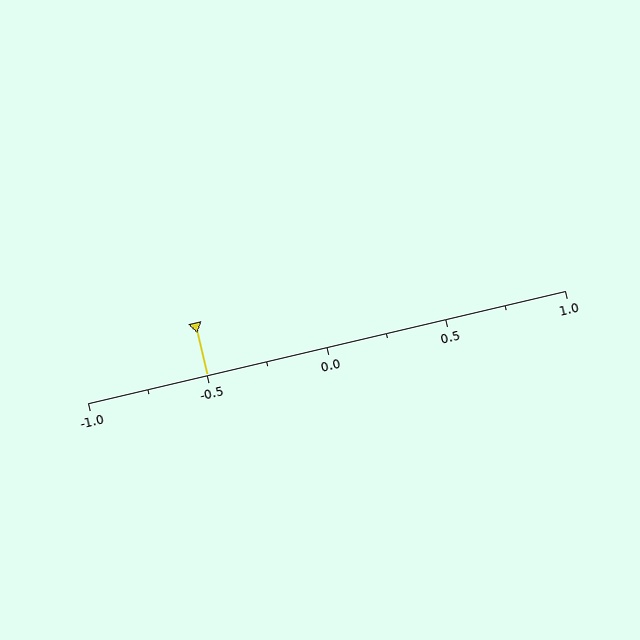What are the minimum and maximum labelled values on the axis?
The axis runs from -1.0 to 1.0.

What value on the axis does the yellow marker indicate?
The marker indicates approximately -0.5.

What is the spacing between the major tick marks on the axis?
The major ticks are spaced 0.5 apart.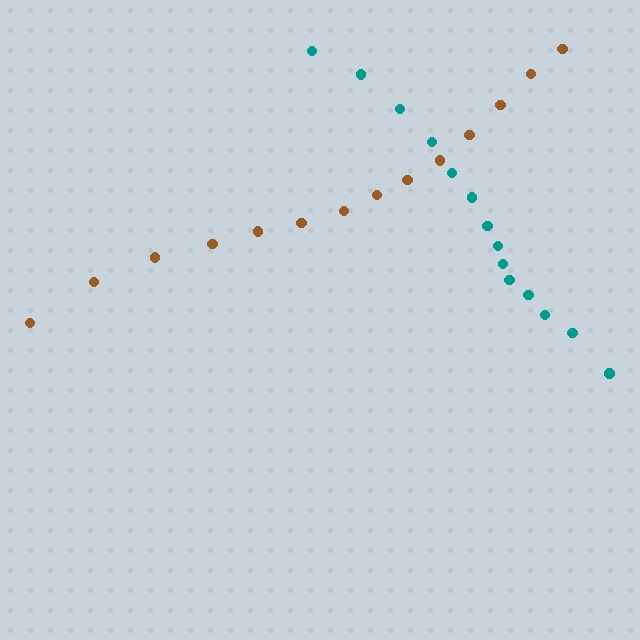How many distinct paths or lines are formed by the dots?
There are 2 distinct paths.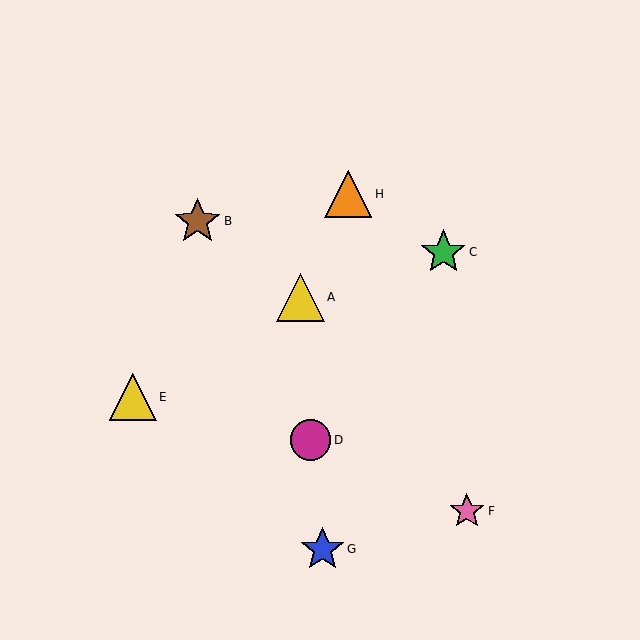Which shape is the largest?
The yellow triangle (labeled A) is the largest.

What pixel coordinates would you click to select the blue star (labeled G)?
Click at (322, 549) to select the blue star G.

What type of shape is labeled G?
Shape G is a blue star.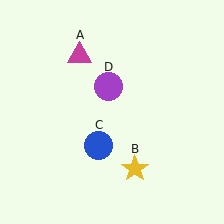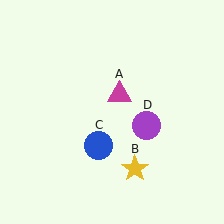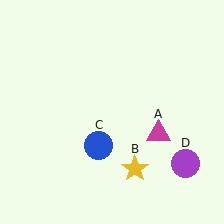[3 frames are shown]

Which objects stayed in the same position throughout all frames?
Yellow star (object B) and blue circle (object C) remained stationary.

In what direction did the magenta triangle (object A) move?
The magenta triangle (object A) moved down and to the right.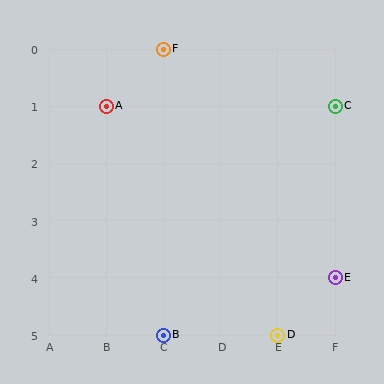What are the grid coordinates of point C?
Point C is at grid coordinates (F, 1).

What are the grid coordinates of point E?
Point E is at grid coordinates (F, 4).